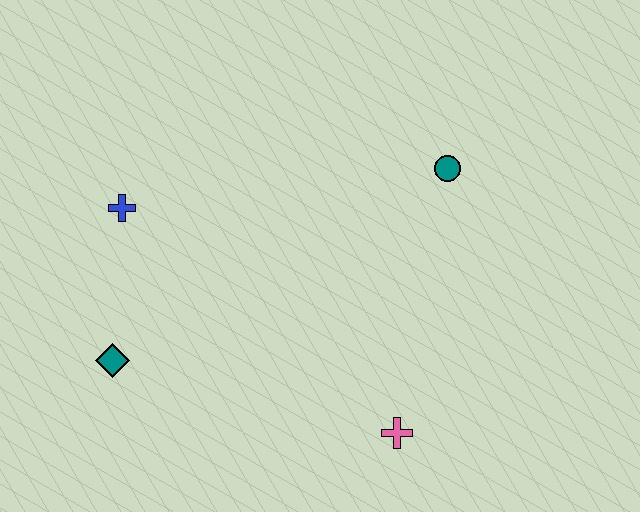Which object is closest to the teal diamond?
The blue cross is closest to the teal diamond.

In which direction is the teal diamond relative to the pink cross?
The teal diamond is to the left of the pink cross.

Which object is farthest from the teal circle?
The teal diamond is farthest from the teal circle.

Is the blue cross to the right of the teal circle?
No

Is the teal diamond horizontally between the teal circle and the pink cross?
No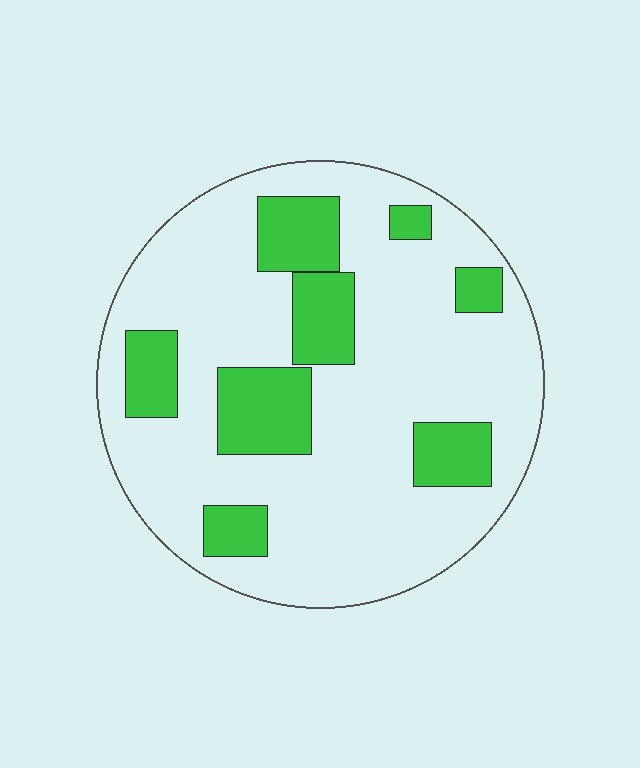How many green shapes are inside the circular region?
8.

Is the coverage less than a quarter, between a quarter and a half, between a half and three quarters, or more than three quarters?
Less than a quarter.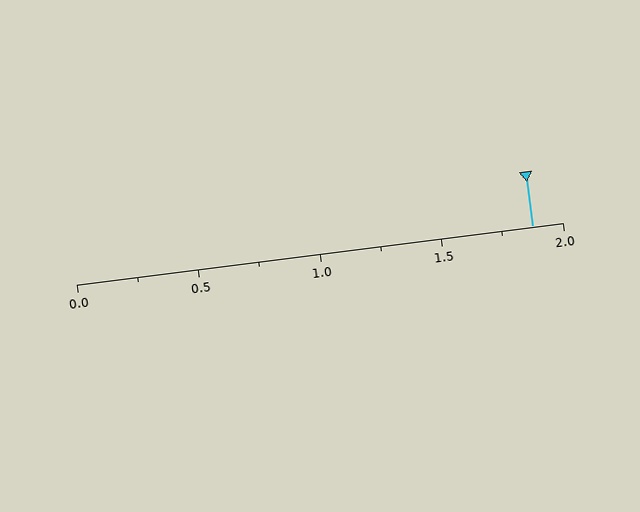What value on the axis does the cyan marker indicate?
The marker indicates approximately 1.88.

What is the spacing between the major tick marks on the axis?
The major ticks are spaced 0.5 apart.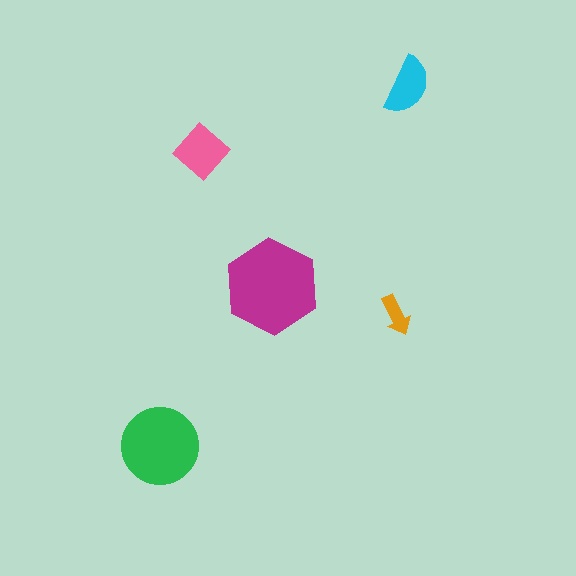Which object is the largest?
The magenta hexagon.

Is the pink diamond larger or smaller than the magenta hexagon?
Smaller.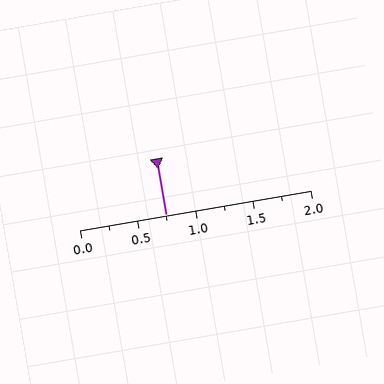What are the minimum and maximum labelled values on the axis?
The axis runs from 0.0 to 2.0.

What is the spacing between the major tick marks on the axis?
The major ticks are spaced 0.5 apart.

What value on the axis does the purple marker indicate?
The marker indicates approximately 0.75.